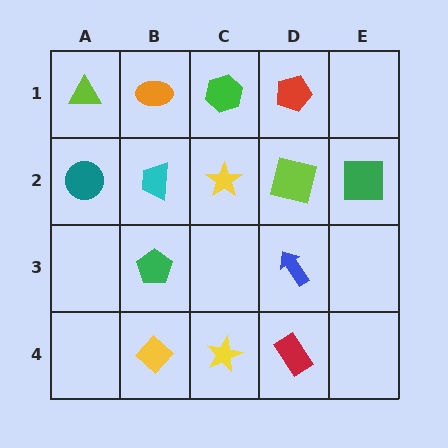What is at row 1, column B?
An orange ellipse.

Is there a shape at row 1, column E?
No, that cell is empty.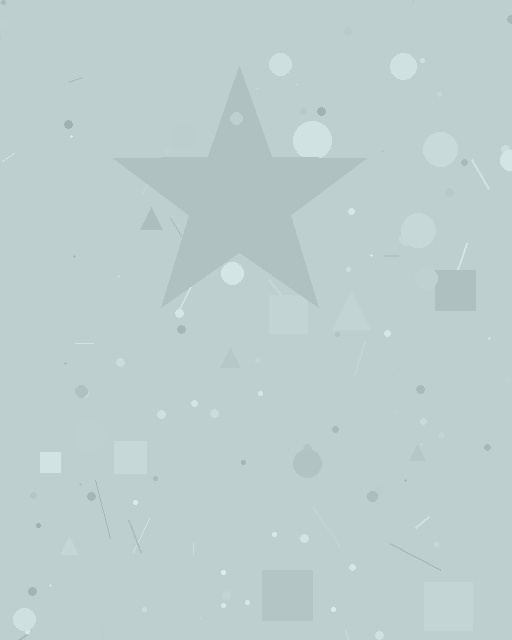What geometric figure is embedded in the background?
A star is embedded in the background.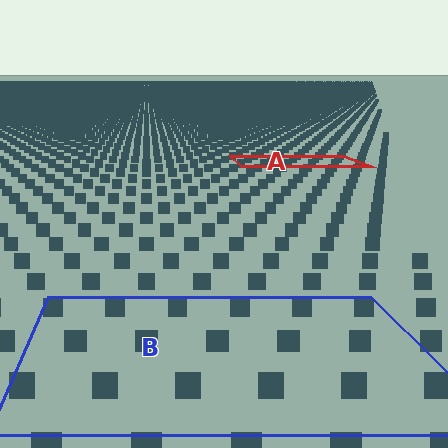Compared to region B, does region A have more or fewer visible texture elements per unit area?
Region A has more texture elements per unit area — they are packed more densely because it is farther away.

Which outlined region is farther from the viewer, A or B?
Region A is farther from the viewer — the texture elements inside it appear smaller and more densely packed.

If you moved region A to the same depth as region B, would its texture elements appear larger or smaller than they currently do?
They would appear larger. At a closer depth, the same texture elements are projected at a bigger on-screen size.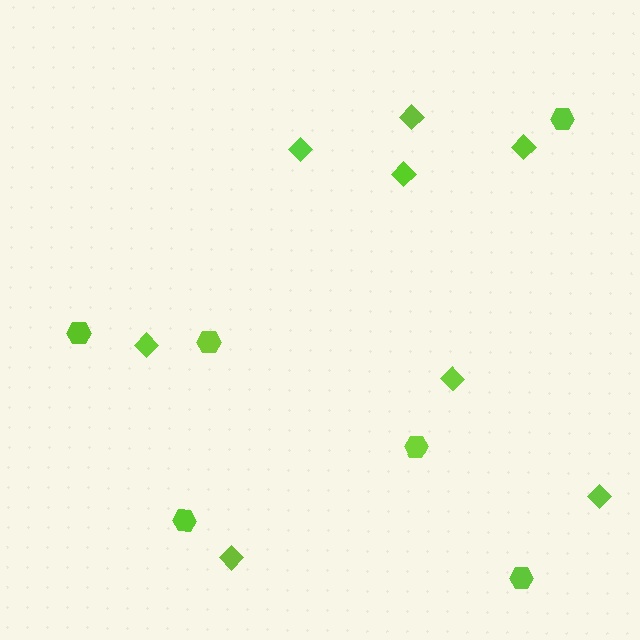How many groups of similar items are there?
There are 2 groups: one group of diamonds (8) and one group of hexagons (6).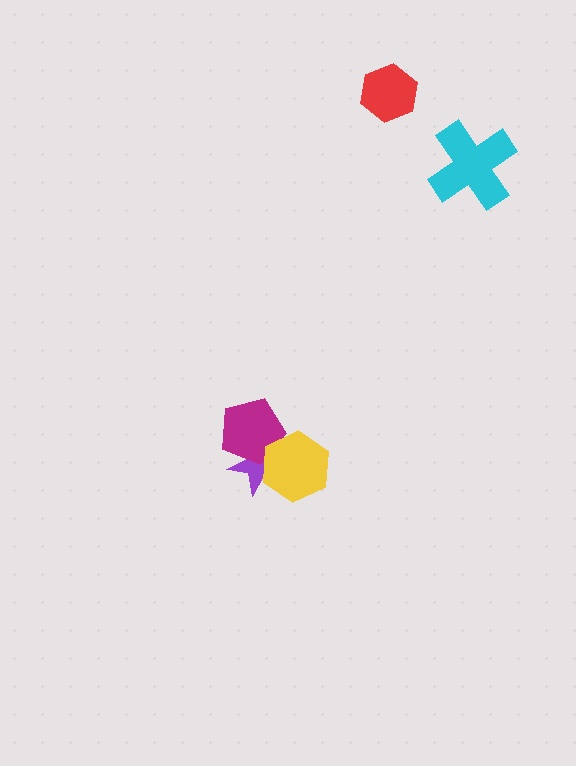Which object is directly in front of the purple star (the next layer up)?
The magenta pentagon is directly in front of the purple star.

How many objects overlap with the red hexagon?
0 objects overlap with the red hexagon.